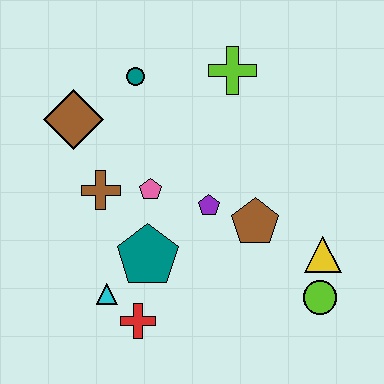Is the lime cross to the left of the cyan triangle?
No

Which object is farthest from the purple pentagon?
The brown diamond is farthest from the purple pentagon.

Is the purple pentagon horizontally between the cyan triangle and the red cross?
No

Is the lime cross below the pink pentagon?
No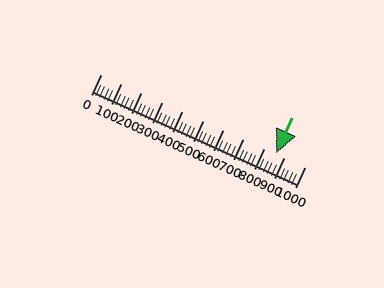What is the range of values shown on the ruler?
The ruler shows values from 0 to 1000.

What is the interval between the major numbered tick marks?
The major tick marks are spaced 100 units apart.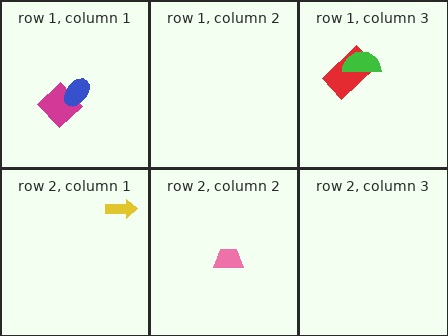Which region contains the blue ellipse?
The row 1, column 1 region.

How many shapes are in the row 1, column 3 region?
2.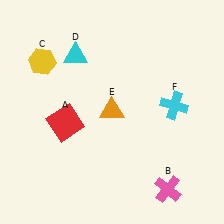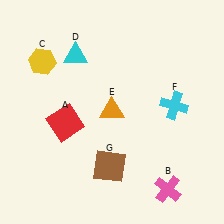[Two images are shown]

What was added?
A brown square (G) was added in Image 2.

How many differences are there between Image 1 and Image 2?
There is 1 difference between the two images.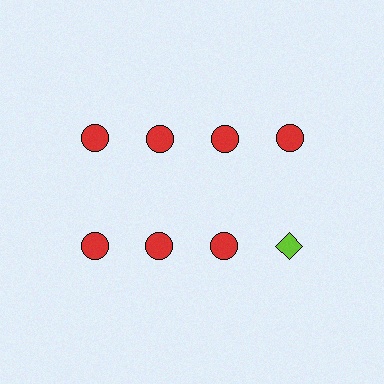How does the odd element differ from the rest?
It differs in both color (lime instead of red) and shape (diamond instead of circle).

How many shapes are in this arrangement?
There are 8 shapes arranged in a grid pattern.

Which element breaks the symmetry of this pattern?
The lime diamond in the second row, second from right column breaks the symmetry. All other shapes are red circles.